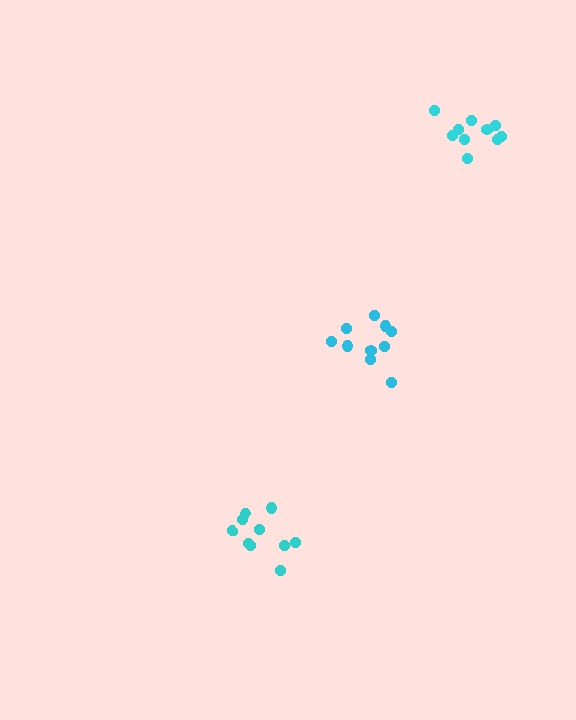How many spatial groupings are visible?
There are 3 spatial groupings.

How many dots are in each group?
Group 1: 10 dots, Group 2: 10 dots, Group 3: 10 dots (30 total).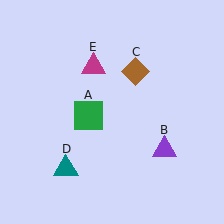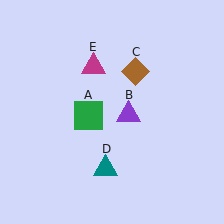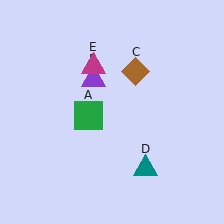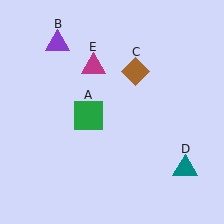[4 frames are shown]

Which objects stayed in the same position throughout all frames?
Green square (object A) and brown diamond (object C) and magenta triangle (object E) remained stationary.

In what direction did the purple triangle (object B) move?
The purple triangle (object B) moved up and to the left.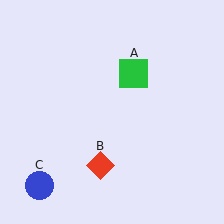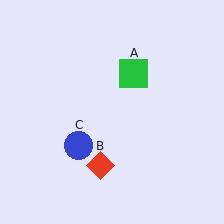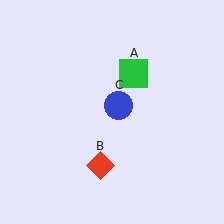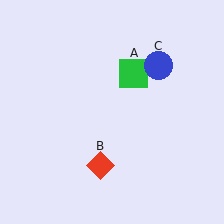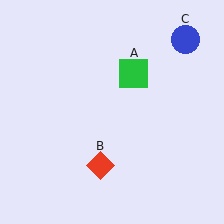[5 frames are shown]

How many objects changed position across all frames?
1 object changed position: blue circle (object C).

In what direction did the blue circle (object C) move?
The blue circle (object C) moved up and to the right.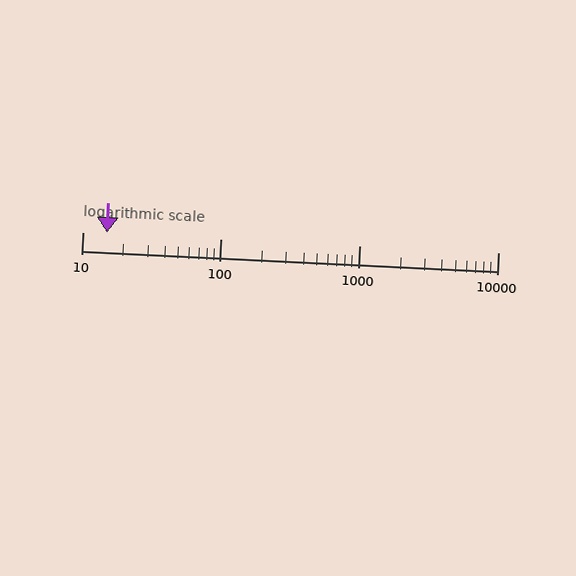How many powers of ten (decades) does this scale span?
The scale spans 3 decades, from 10 to 10000.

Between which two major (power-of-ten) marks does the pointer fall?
The pointer is between 10 and 100.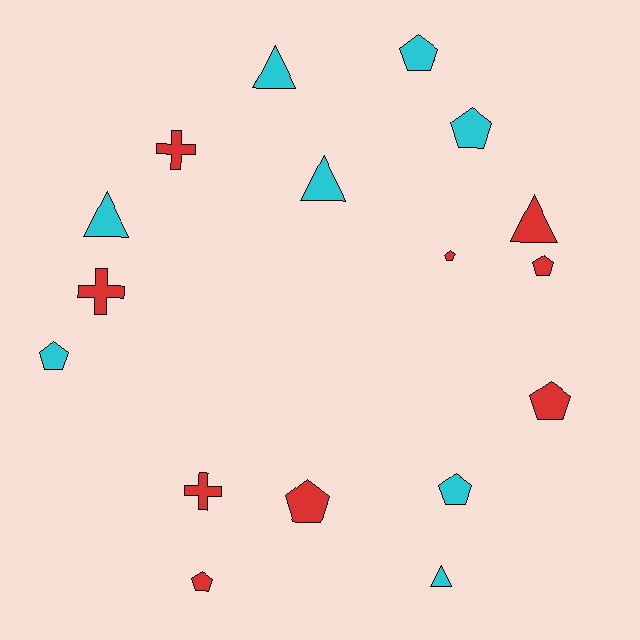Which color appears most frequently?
Red, with 9 objects.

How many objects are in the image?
There are 17 objects.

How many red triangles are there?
There is 1 red triangle.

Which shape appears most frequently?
Pentagon, with 9 objects.